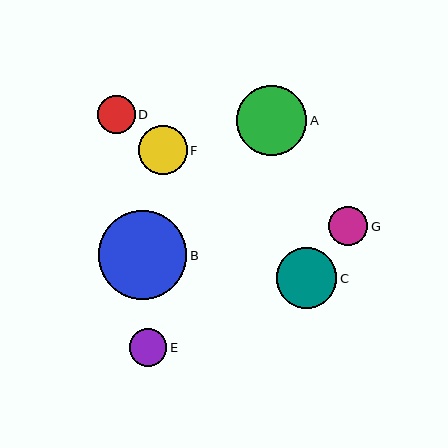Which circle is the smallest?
Circle E is the smallest with a size of approximately 38 pixels.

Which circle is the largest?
Circle B is the largest with a size of approximately 89 pixels.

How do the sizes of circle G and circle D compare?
Circle G and circle D are approximately the same size.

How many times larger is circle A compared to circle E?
Circle A is approximately 1.9 times the size of circle E.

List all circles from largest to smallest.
From largest to smallest: B, A, C, F, G, D, E.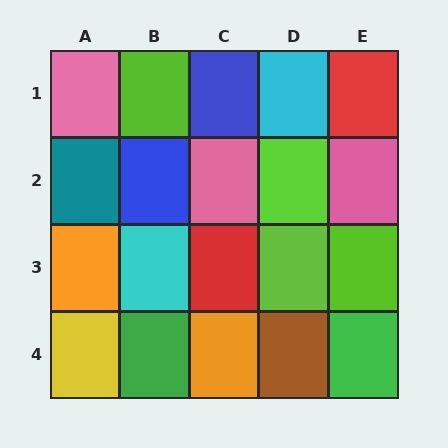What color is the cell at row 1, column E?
Red.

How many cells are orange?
2 cells are orange.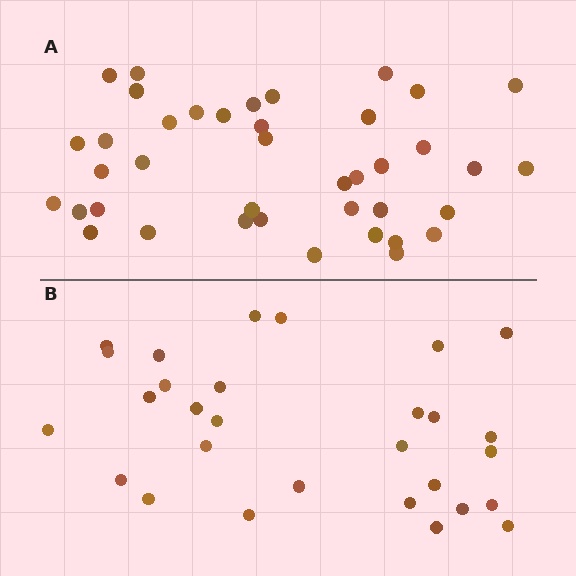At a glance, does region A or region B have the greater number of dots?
Region A (the top region) has more dots.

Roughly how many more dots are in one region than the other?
Region A has roughly 12 or so more dots than region B.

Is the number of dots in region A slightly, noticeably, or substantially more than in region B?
Region A has noticeably more, but not dramatically so. The ratio is roughly 1.4 to 1.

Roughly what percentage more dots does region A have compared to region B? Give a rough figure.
About 40% more.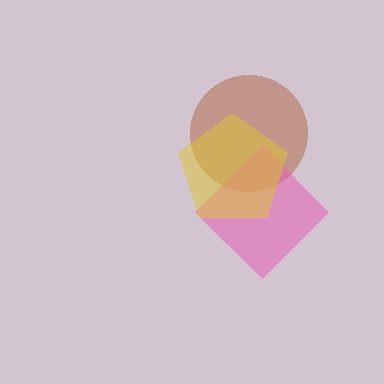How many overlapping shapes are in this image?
There are 3 overlapping shapes in the image.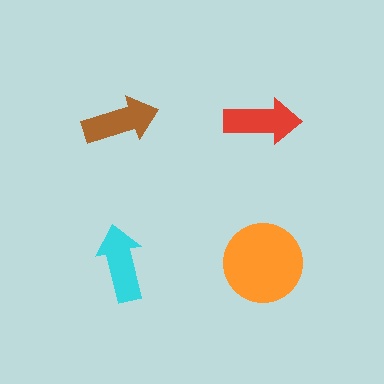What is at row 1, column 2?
A red arrow.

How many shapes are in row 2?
2 shapes.